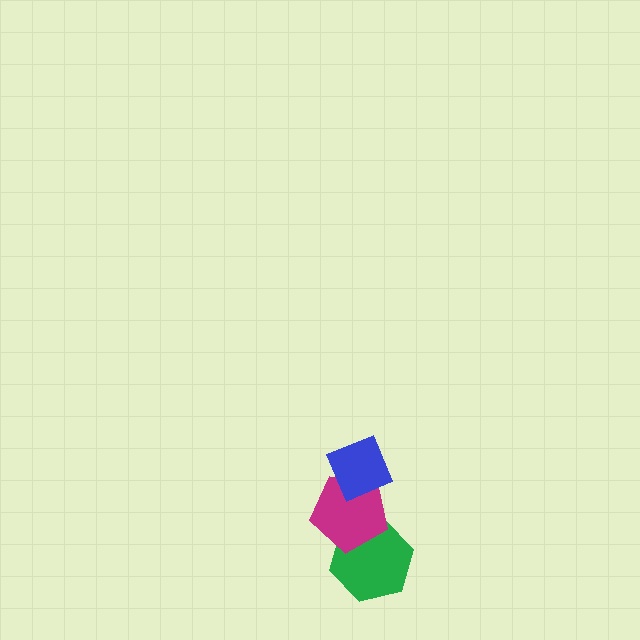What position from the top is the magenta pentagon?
The magenta pentagon is 2nd from the top.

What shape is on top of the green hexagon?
The magenta pentagon is on top of the green hexagon.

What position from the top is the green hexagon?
The green hexagon is 3rd from the top.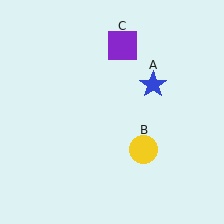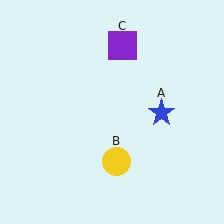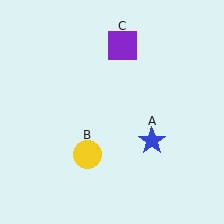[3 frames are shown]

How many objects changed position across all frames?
2 objects changed position: blue star (object A), yellow circle (object B).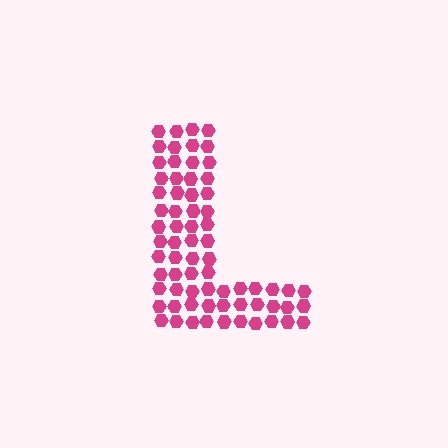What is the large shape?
The large shape is the letter L.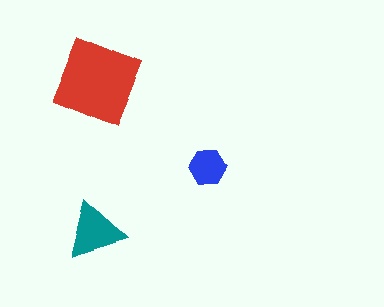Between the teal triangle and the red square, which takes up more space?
The red square.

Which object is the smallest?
The blue hexagon.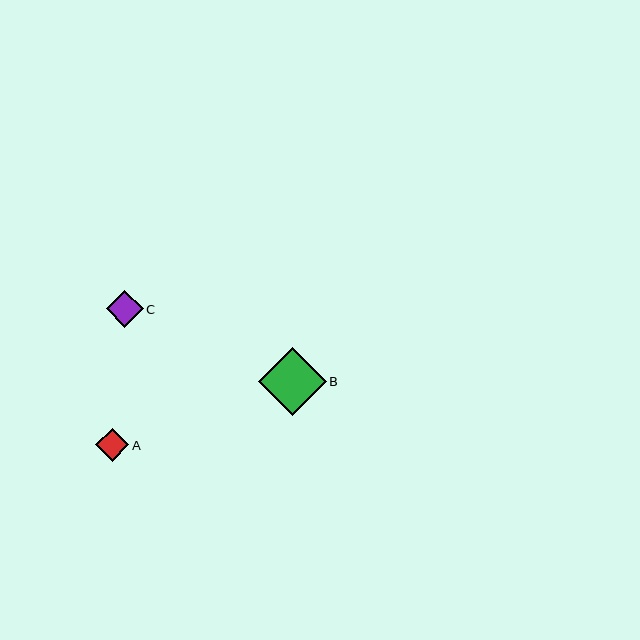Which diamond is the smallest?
Diamond A is the smallest with a size of approximately 33 pixels.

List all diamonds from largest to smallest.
From largest to smallest: B, C, A.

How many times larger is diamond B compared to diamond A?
Diamond B is approximately 2.1 times the size of diamond A.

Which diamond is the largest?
Diamond B is the largest with a size of approximately 68 pixels.